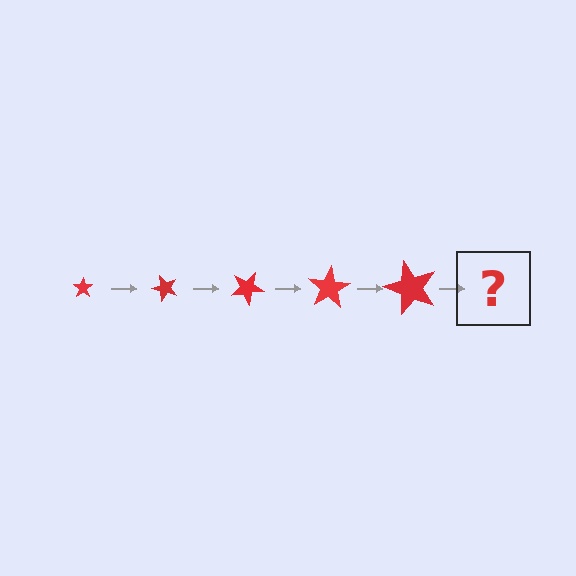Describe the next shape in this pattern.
It should be a star, larger than the previous one and rotated 250 degrees from the start.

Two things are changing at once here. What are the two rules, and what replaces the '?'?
The two rules are that the star grows larger each step and it rotates 50 degrees each step. The '?' should be a star, larger than the previous one and rotated 250 degrees from the start.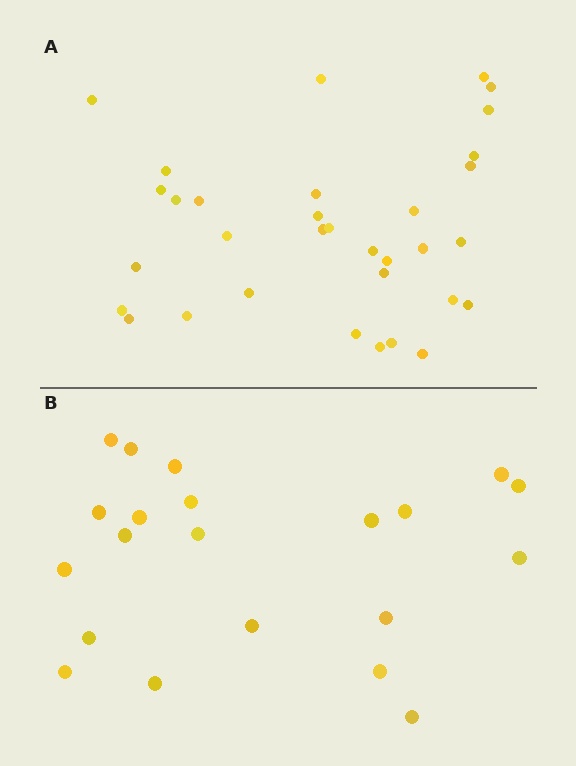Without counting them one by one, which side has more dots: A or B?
Region A (the top region) has more dots.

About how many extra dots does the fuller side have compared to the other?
Region A has roughly 12 or so more dots than region B.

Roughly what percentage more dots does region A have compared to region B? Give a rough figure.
About 55% more.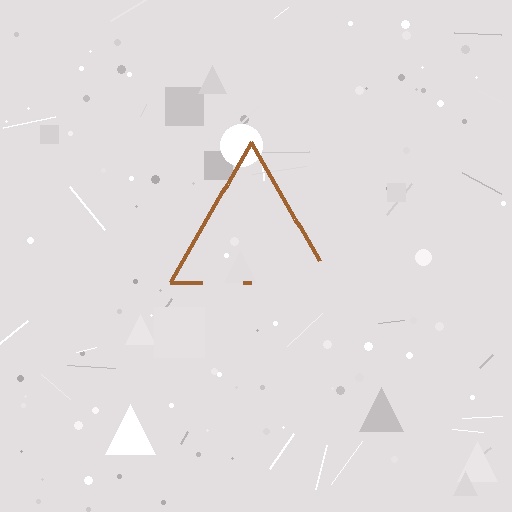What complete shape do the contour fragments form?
The contour fragments form a triangle.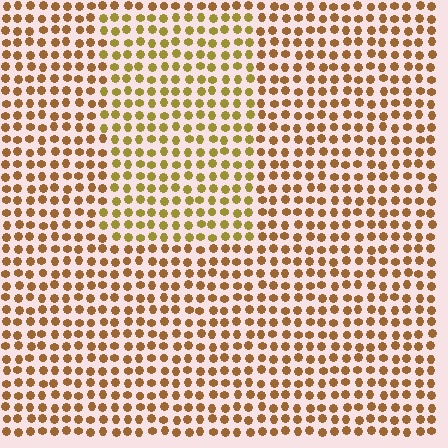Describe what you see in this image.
The image is filled with small brown elements in a uniform arrangement. A rectangle-shaped region is visible where the elements are tinted to a slightly different hue, forming a subtle color boundary.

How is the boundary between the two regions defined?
The boundary is defined purely by a slight shift in hue (about 25 degrees). Spacing, size, and orientation are identical on both sides.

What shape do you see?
I see a rectangle.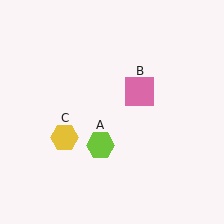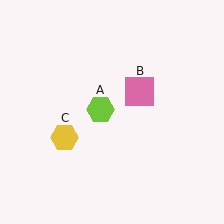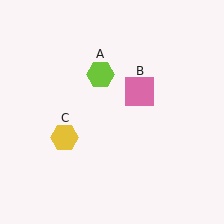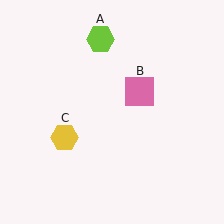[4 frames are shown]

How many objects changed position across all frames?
1 object changed position: lime hexagon (object A).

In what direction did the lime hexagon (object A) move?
The lime hexagon (object A) moved up.